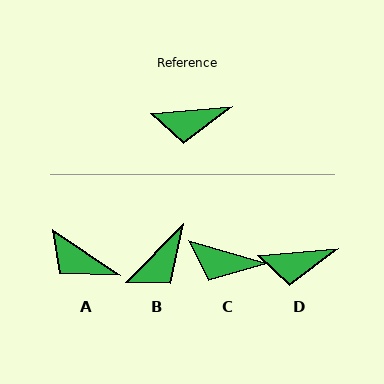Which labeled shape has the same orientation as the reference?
D.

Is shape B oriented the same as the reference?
No, it is off by about 41 degrees.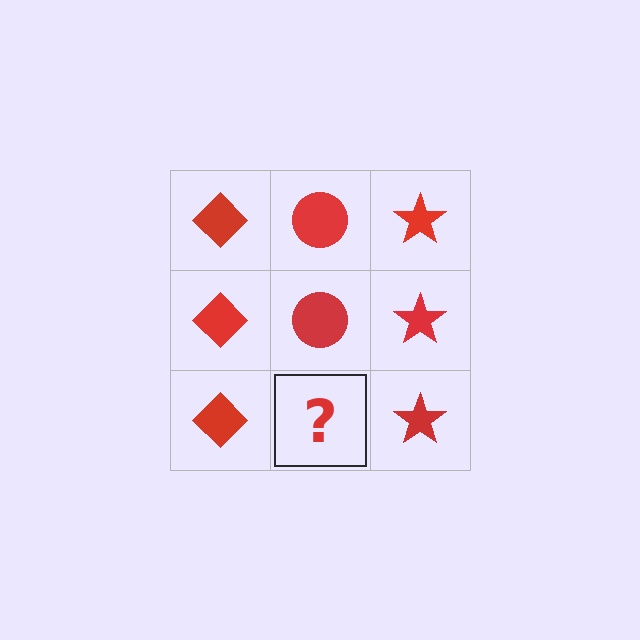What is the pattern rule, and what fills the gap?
The rule is that each column has a consistent shape. The gap should be filled with a red circle.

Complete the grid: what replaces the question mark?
The question mark should be replaced with a red circle.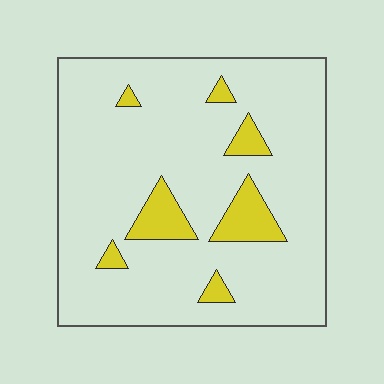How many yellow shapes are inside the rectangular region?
7.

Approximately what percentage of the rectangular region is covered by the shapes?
Approximately 10%.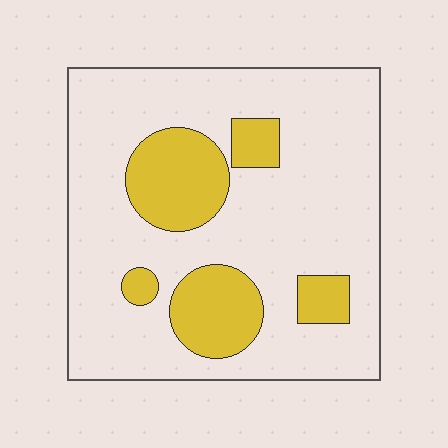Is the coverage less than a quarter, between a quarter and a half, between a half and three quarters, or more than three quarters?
Less than a quarter.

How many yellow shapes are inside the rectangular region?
5.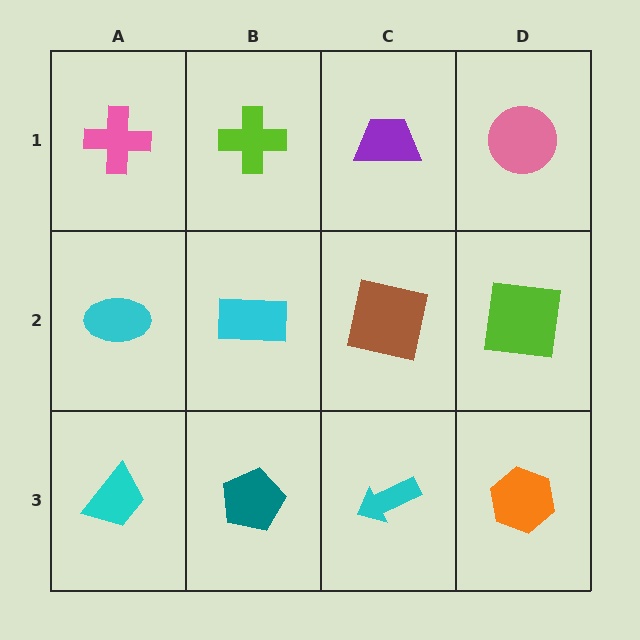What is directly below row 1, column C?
A brown square.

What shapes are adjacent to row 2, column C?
A purple trapezoid (row 1, column C), a cyan arrow (row 3, column C), a cyan rectangle (row 2, column B), a lime square (row 2, column D).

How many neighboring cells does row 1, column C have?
3.